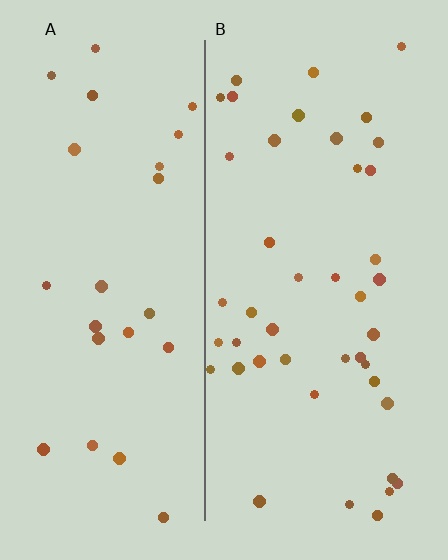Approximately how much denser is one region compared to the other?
Approximately 1.7× — region B over region A.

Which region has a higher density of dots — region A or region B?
B (the right).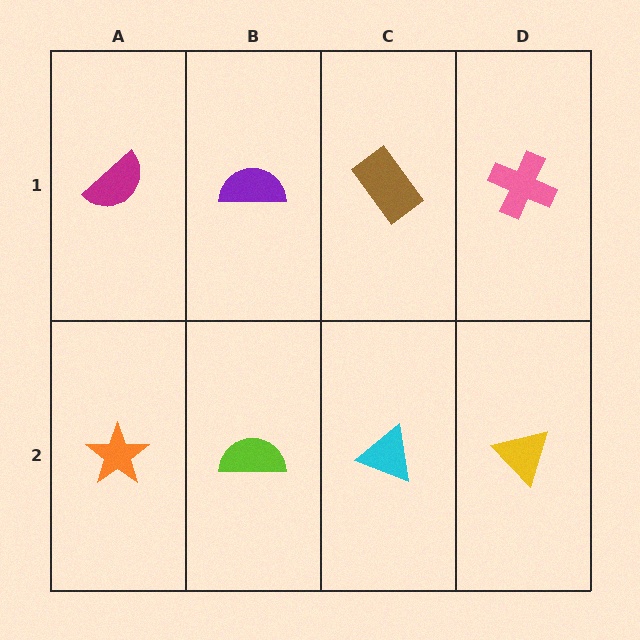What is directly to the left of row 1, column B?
A magenta semicircle.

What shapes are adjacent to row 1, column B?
A lime semicircle (row 2, column B), a magenta semicircle (row 1, column A), a brown rectangle (row 1, column C).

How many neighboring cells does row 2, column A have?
2.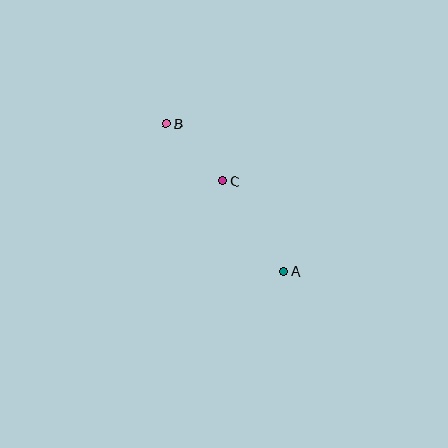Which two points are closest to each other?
Points B and C are closest to each other.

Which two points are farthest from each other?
Points A and B are farthest from each other.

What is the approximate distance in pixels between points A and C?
The distance between A and C is approximately 109 pixels.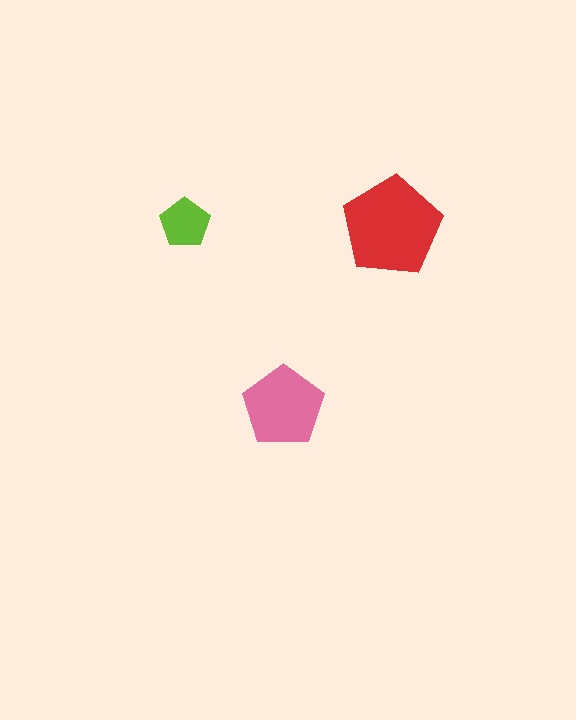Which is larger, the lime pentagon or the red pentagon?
The red one.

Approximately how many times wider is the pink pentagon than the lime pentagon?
About 1.5 times wider.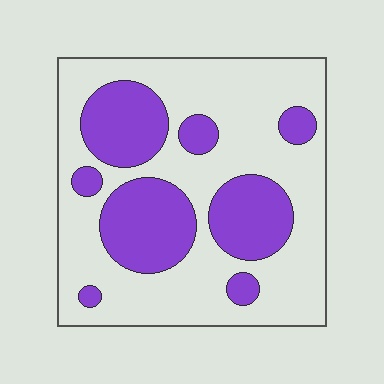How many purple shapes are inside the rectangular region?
8.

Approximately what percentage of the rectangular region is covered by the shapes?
Approximately 35%.